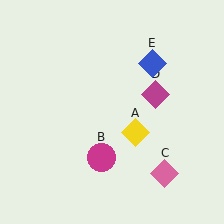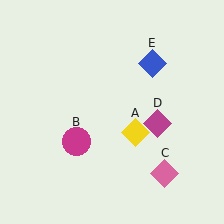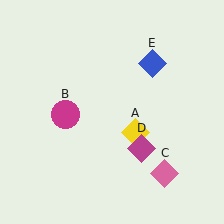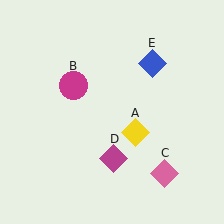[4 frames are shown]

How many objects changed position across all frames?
2 objects changed position: magenta circle (object B), magenta diamond (object D).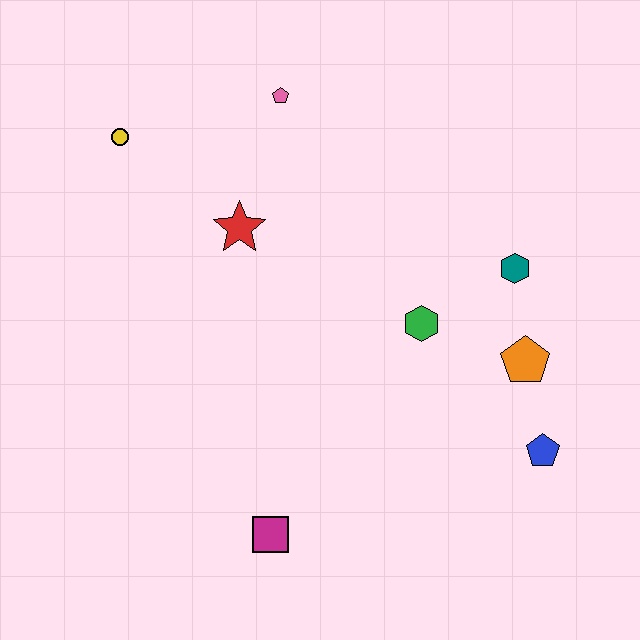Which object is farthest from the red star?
The blue pentagon is farthest from the red star.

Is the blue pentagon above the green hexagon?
No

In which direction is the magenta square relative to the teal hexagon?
The magenta square is below the teal hexagon.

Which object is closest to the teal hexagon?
The orange pentagon is closest to the teal hexagon.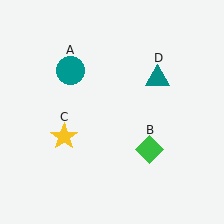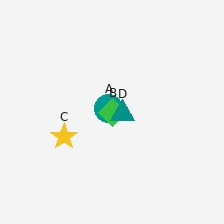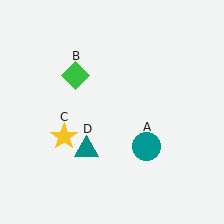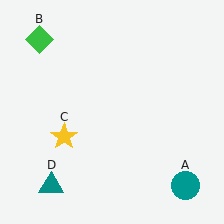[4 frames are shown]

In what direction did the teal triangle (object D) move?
The teal triangle (object D) moved down and to the left.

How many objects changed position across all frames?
3 objects changed position: teal circle (object A), green diamond (object B), teal triangle (object D).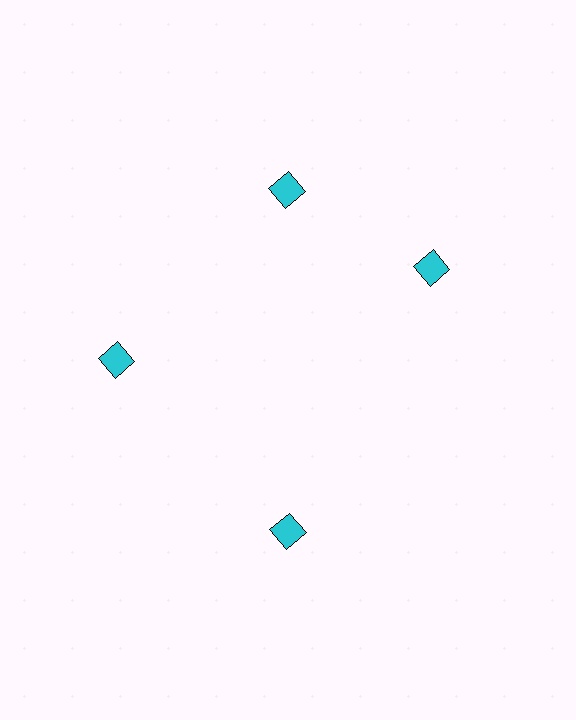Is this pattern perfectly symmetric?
No. The 4 cyan diamonds are arranged in a ring, but one element near the 3 o'clock position is rotated out of alignment along the ring, breaking the 4-fold rotational symmetry.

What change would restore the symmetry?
The symmetry would be restored by rotating it back into even spacing with its neighbors so that all 4 diamonds sit at equal angles and equal distance from the center.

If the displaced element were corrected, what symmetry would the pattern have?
It would have 4-fold rotational symmetry — the pattern would map onto itself every 90 degrees.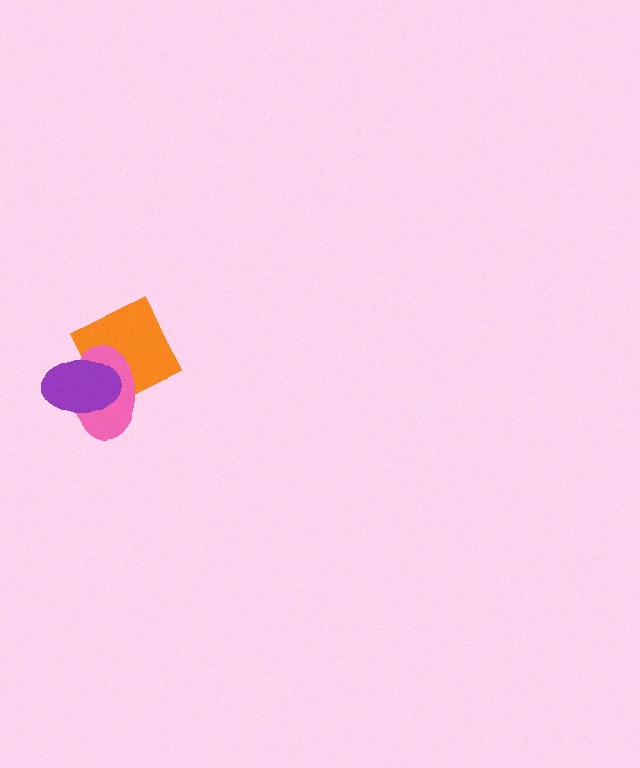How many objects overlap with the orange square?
2 objects overlap with the orange square.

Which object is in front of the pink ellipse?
The purple ellipse is in front of the pink ellipse.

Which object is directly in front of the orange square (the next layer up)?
The pink ellipse is directly in front of the orange square.